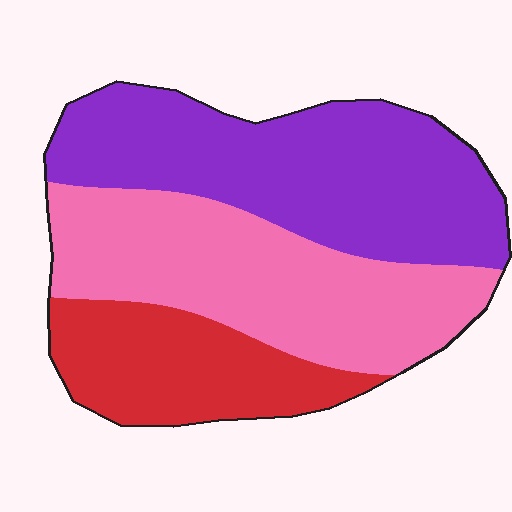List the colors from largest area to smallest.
From largest to smallest: purple, pink, red.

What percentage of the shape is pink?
Pink covers around 35% of the shape.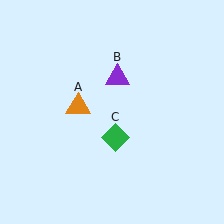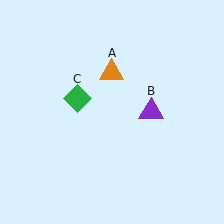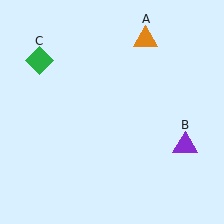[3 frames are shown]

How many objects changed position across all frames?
3 objects changed position: orange triangle (object A), purple triangle (object B), green diamond (object C).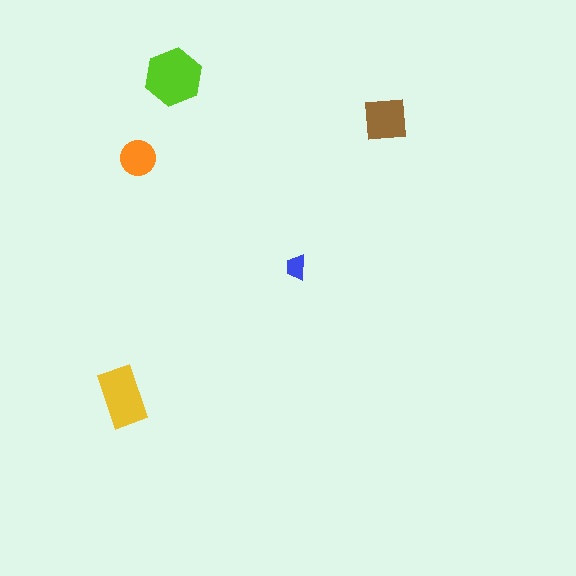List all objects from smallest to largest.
The blue trapezoid, the orange circle, the brown square, the yellow rectangle, the lime hexagon.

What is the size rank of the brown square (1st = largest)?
3rd.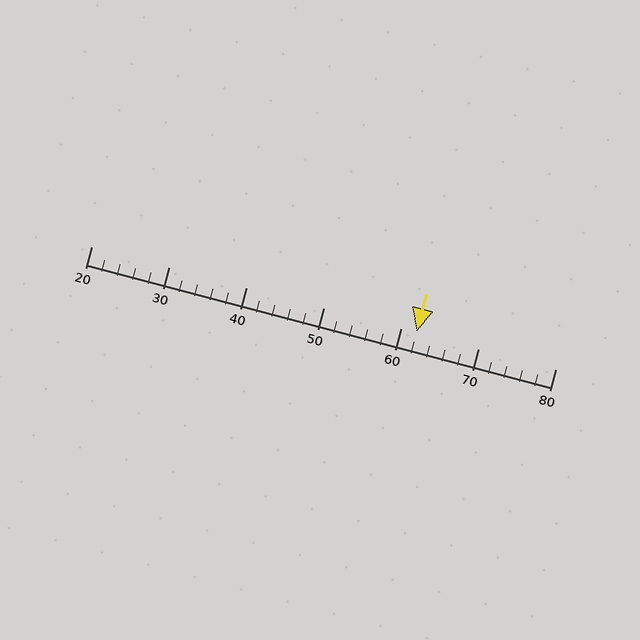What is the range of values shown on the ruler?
The ruler shows values from 20 to 80.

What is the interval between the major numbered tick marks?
The major tick marks are spaced 10 units apart.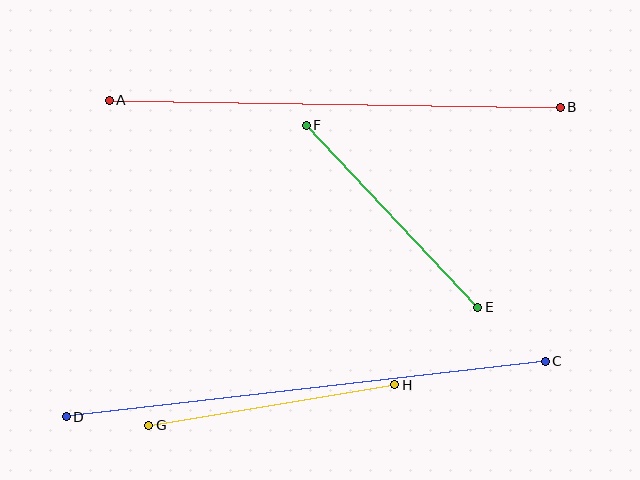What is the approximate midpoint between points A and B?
The midpoint is at approximately (335, 104) pixels.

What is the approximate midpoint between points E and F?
The midpoint is at approximately (392, 216) pixels.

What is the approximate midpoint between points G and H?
The midpoint is at approximately (272, 405) pixels.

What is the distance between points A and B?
The distance is approximately 451 pixels.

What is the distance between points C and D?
The distance is approximately 482 pixels.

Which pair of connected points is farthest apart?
Points C and D are farthest apart.